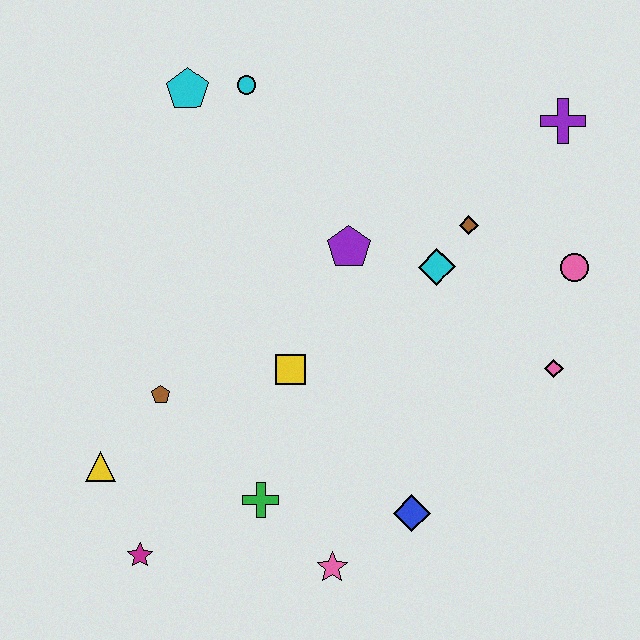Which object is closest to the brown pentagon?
The yellow triangle is closest to the brown pentagon.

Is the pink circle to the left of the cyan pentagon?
No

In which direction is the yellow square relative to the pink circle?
The yellow square is to the left of the pink circle.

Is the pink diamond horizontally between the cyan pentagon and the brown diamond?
No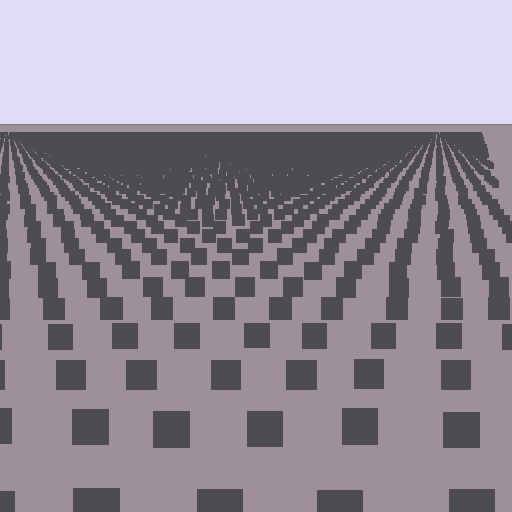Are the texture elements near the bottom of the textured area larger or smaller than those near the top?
Larger. Near the bottom, elements are closer to the viewer and appear at a bigger on-screen size.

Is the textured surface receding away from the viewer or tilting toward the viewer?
The surface is receding away from the viewer. Texture elements get smaller and denser toward the top.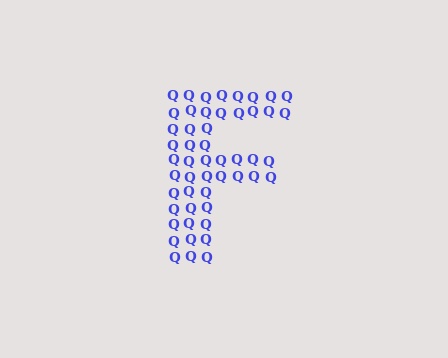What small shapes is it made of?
It is made of small letter Q's.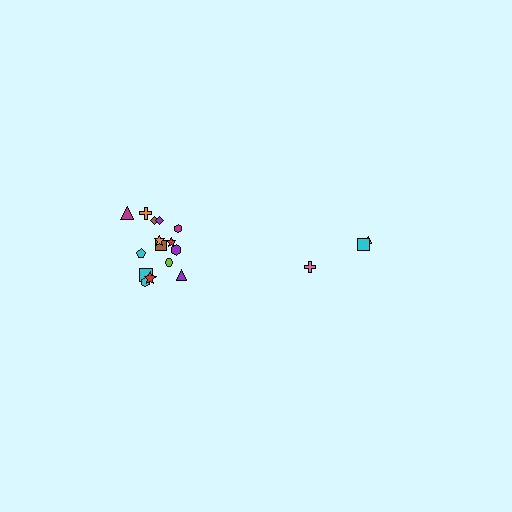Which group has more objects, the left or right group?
The left group.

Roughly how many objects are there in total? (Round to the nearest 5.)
Roughly 20 objects in total.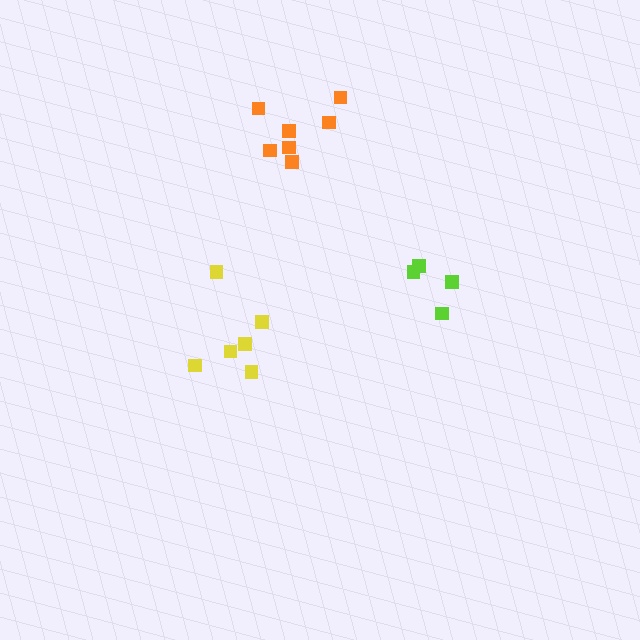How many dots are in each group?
Group 1: 7 dots, Group 2: 5 dots, Group 3: 6 dots (18 total).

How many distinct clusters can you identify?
There are 3 distinct clusters.